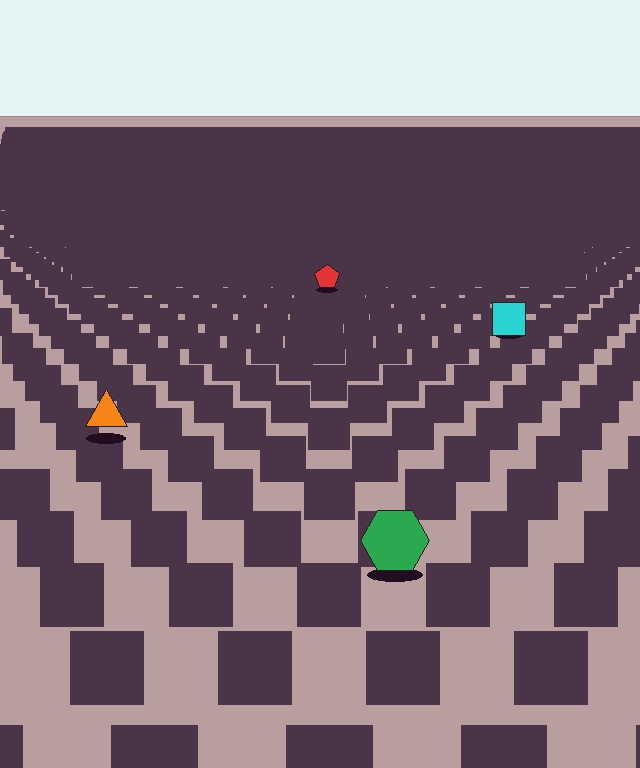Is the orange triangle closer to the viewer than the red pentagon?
Yes. The orange triangle is closer — you can tell from the texture gradient: the ground texture is coarser near it.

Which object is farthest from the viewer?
The red pentagon is farthest from the viewer. It appears smaller and the ground texture around it is denser.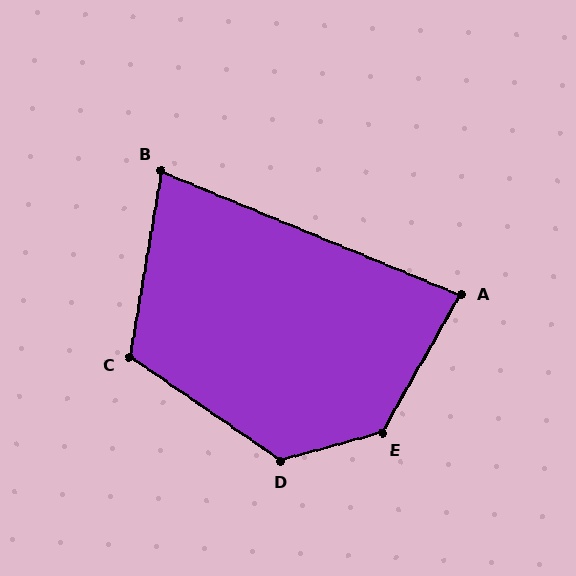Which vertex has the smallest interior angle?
B, at approximately 77 degrees.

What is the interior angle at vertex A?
Approximately 83 degrees (acute).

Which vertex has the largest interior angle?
E, at approximately 135 degrees.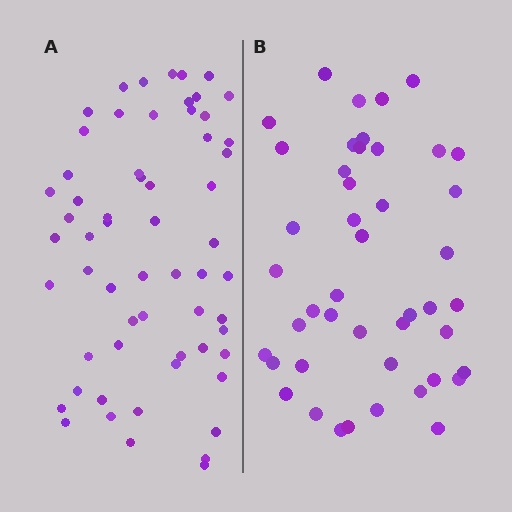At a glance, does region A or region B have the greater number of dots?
Region A (the left region) has more dots.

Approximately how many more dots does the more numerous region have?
Region A has approximately 15 more dots than region B.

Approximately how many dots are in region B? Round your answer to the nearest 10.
About 40 dots. (The exact count is 45, which rounds to 40.)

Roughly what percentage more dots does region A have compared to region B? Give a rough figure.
About 35% more.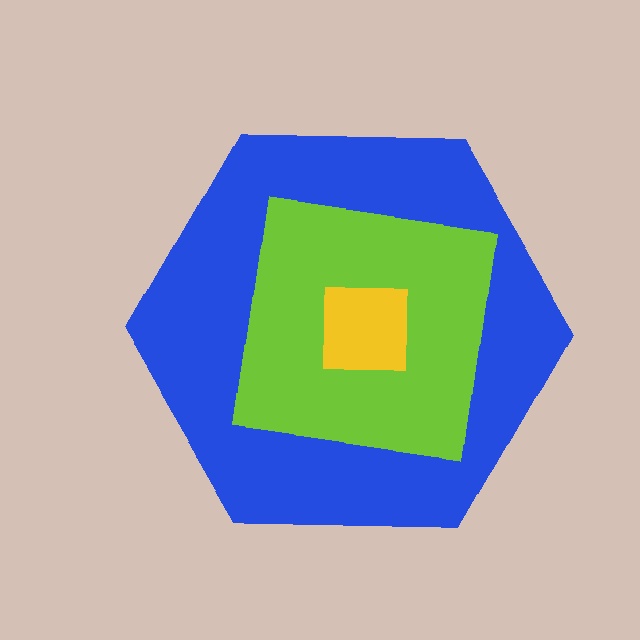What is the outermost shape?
The blue hexagon.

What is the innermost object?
The yellow square.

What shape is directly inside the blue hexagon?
The lime square.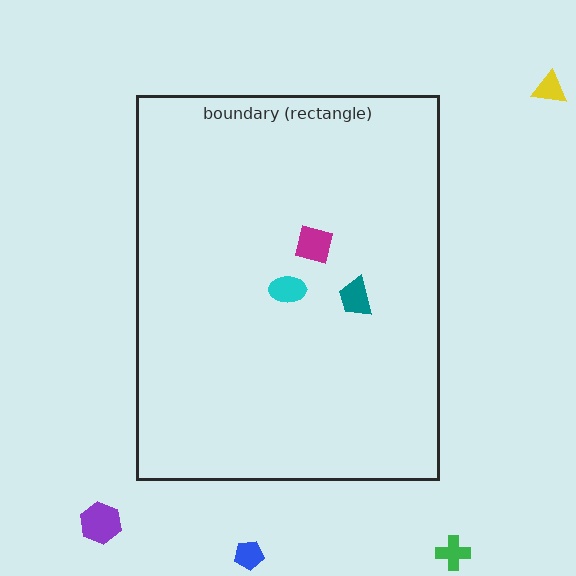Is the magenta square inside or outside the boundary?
Inside.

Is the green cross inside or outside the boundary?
Outside.